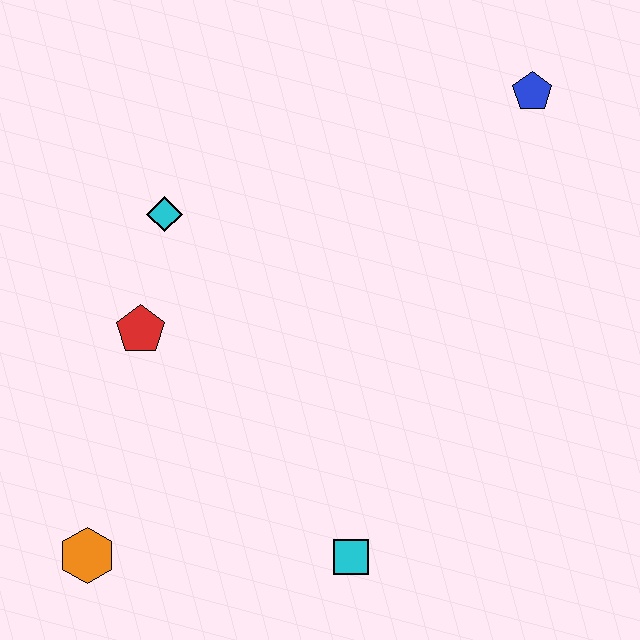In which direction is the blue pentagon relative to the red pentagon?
The blue pentagon is to the right of the red pentagon.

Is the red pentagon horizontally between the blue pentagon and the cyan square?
No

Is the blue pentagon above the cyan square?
Yes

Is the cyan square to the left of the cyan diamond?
No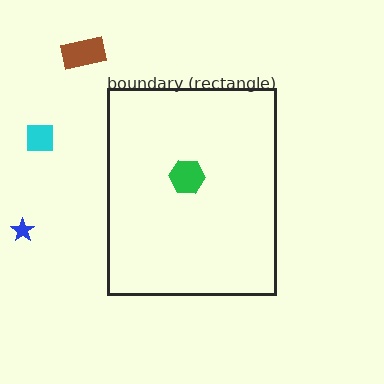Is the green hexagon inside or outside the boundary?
Inside.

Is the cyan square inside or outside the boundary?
Outside.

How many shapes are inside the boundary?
1 inside, 3 outside.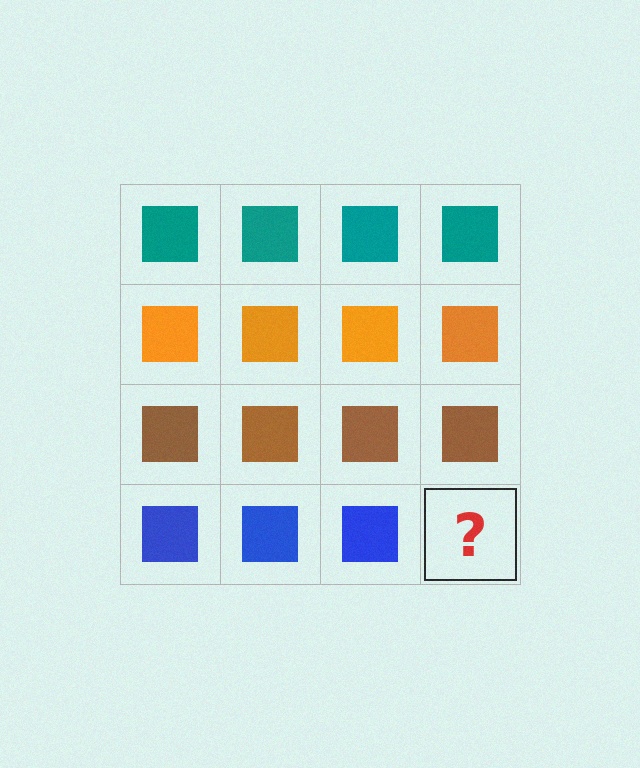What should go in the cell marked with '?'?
The missing cell should contain a blue square.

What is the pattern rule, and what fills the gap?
The rule is that each row has a consistent color. The gap should be filled with a blue square.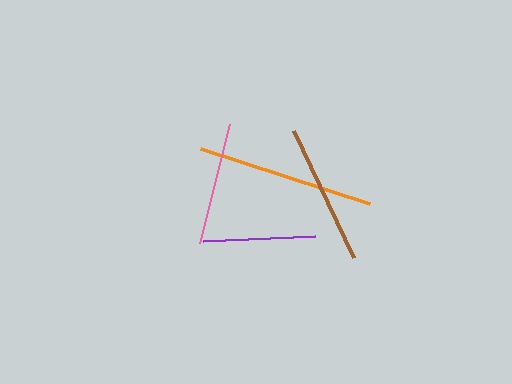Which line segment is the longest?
The orange line is the longest at approximately 178 pixels.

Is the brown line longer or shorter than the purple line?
The brown line is longer than the purple line.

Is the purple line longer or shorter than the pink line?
The pink line is longer than the purple line.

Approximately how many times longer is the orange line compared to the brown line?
The orange line is approximately 1.3 times the length of the brown line.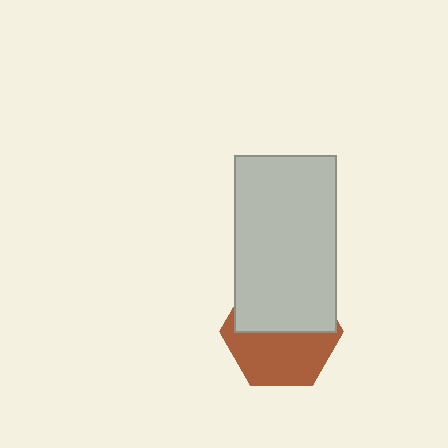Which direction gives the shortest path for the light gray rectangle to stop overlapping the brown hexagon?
Moving up gives the shortest separation.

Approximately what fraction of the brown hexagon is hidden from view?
Roughly 50% of the brown hexagon is hidden behind the light gray rectangle.